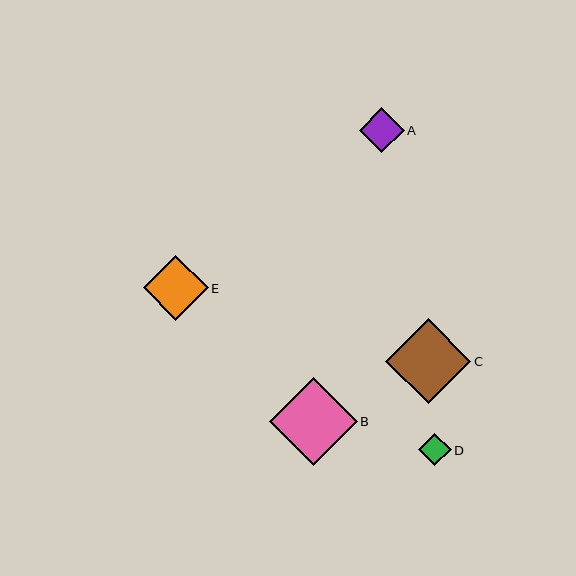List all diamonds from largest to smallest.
From largest to smallest: B, C, E, A, D.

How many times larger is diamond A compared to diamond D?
Diamond A is approximately 1.4 times the size of diamond D.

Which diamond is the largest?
Diamond B is the largest with a size of approximately 88 pixels.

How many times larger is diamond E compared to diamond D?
Diamond E is approximately 2.0 times the size of diamond D.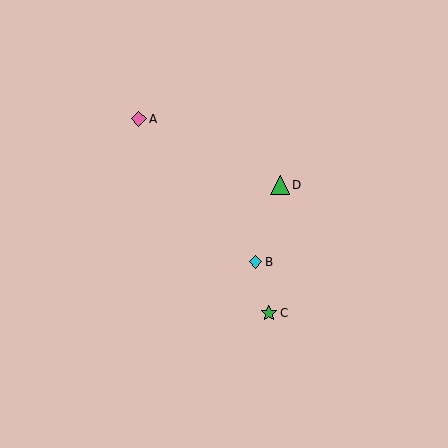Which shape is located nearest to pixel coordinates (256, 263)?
The cyan diamond (labeled B) at (256, 262) is nearest to that location.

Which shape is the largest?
The green triangle (labeled D) is the largest.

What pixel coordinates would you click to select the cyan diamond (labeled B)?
Click at (256, 262) to select the cyan diamond B.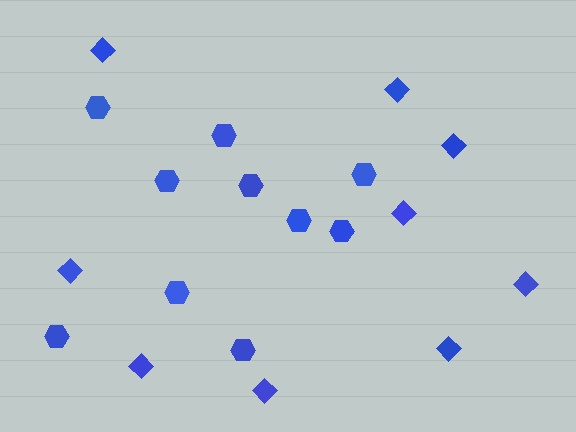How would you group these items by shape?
There are 2 groups: one group of hexagons (10) and one group of diamonds (9).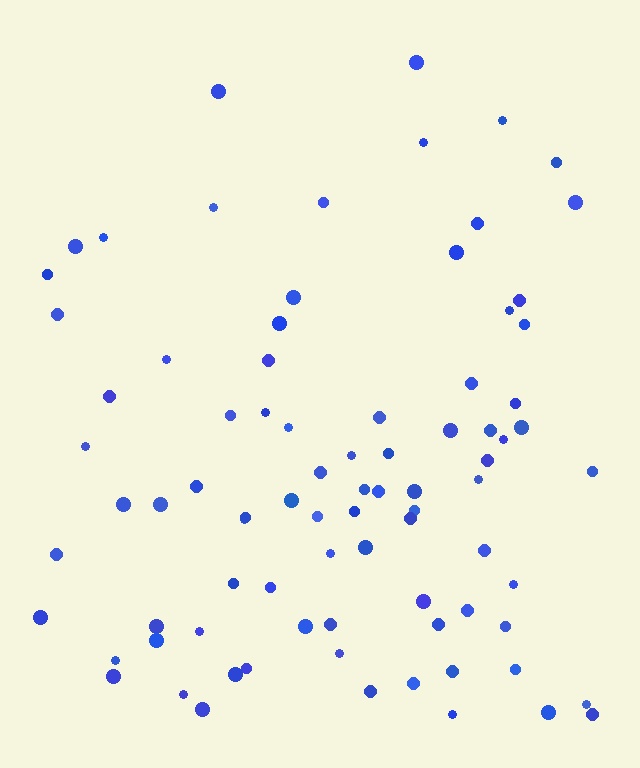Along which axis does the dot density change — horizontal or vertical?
Vertical.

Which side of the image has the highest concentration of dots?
The bottom.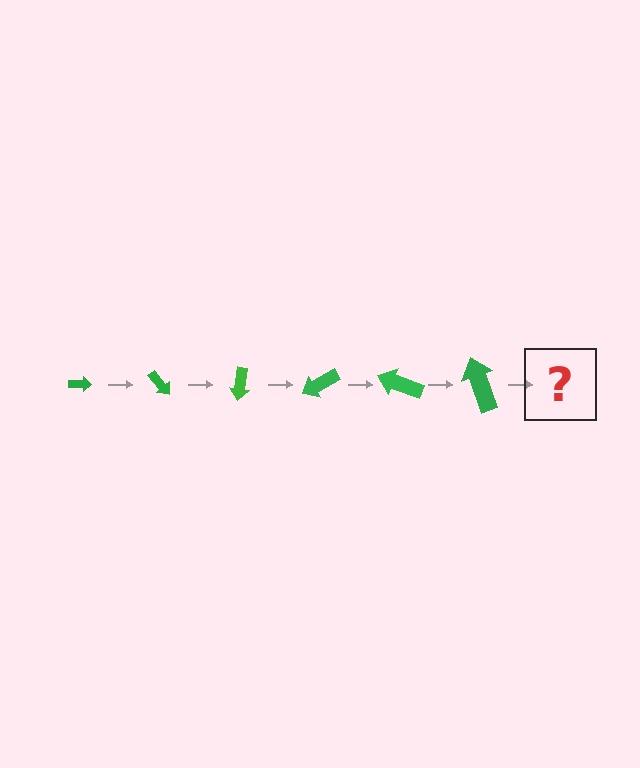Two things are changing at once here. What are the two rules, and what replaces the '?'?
The two rules are that the arrow grows larger each step and it rotates 50 degrees each step. The '?' should be an arrow, larger than the previous one and rotated 300 degrees from the start.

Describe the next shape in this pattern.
It should be an arrow, larger than the previous one and rotated 300 degrees from the start.